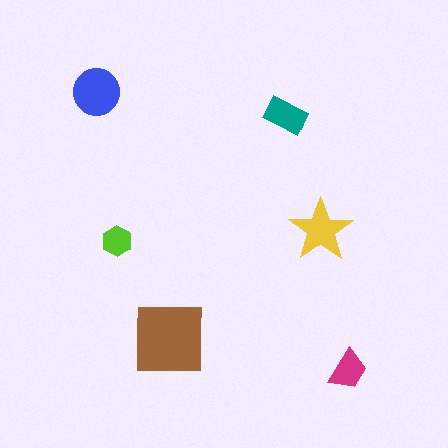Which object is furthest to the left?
The blue circle is leftmost.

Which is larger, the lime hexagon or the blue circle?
The blue circle.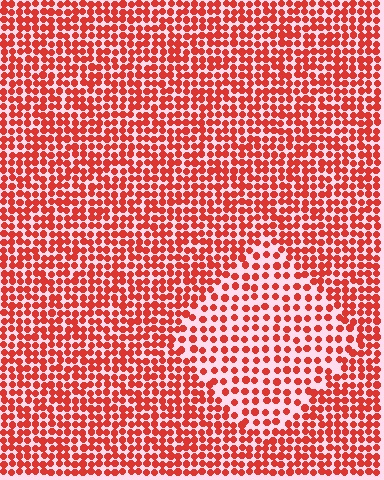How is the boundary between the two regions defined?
The boundary is defined by a change in element density (approximately 1.7x ratio). All elements are the same color, size, and shape.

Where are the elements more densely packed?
The elements are more densely packed outside the diamond boundary.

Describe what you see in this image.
The image contains small red elements arranged at two different densities. A diamond-shaped region is visible where the elements are less densely packed than the surrounding area.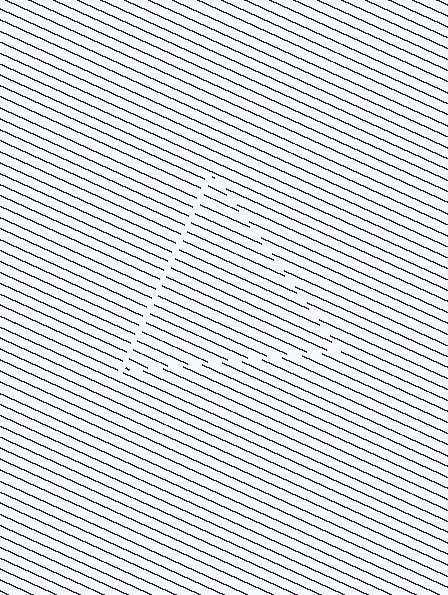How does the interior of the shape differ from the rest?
The interior of the shape contains the same grating, shifted by half a period — the contour is defined by the phase discontinuity where line-ends from the inner and outer gratings abut.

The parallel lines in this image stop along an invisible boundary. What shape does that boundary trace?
An illusory triangle. The interior of the shape contains the same grating, shifted by half a period — the contour is defined by the phase discontinuity where line-ends from the inner and outer gratings abut.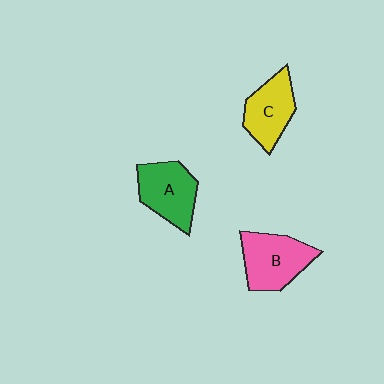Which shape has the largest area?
Shape B (pink).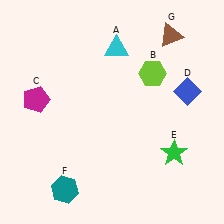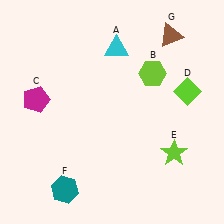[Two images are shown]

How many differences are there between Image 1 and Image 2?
There are 2 differences between the two images.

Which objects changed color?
D changed from blue to lime. E changed from green to lime.